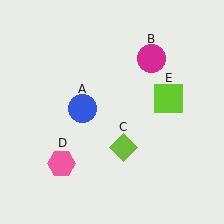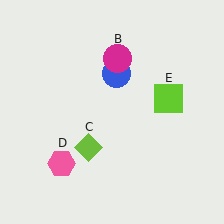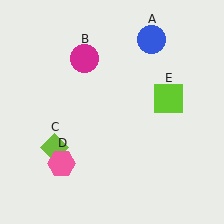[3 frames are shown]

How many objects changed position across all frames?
3 objects changed position: blue circle (object A), magenta circle (object B), lime diamond (object C).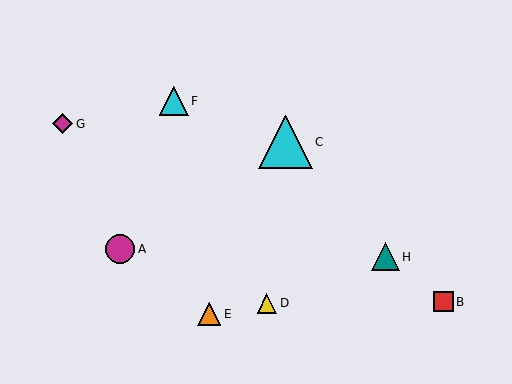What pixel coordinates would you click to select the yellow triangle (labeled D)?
Click at (267, 303) to select the yellow triangle D.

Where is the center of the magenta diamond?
The center of the magenta diamond is at (63, 124).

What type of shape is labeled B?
Shape B is a red square.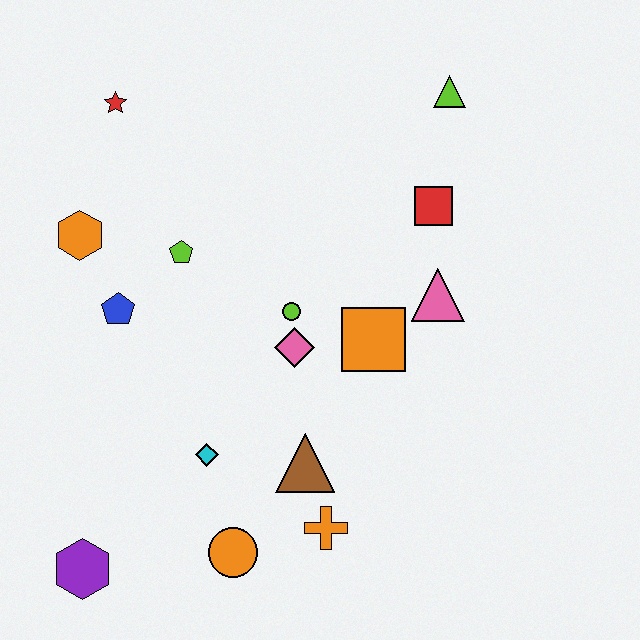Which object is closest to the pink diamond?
The lime circle is closest to the pink diamond.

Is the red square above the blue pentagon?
Yes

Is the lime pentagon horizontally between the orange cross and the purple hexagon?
Yes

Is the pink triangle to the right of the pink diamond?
Yes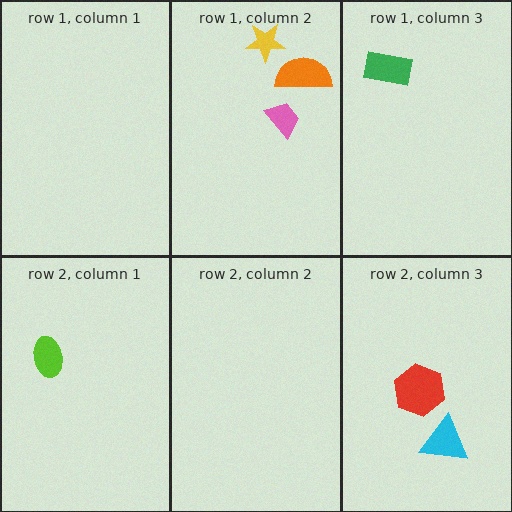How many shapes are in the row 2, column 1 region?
1.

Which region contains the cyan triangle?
The row 2, column 3 region.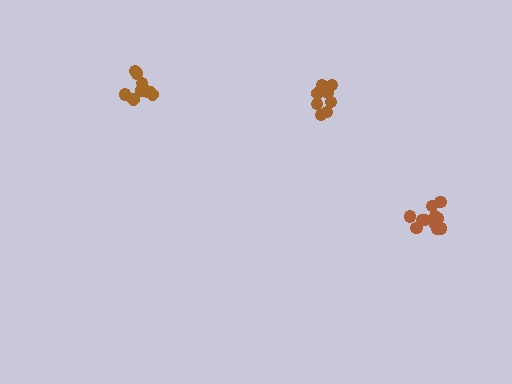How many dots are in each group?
Group 1: 9 dots, Group 2: 10 dots, Group 3: 11 dots (30 total).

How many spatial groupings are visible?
There are 3 spatial groupings.